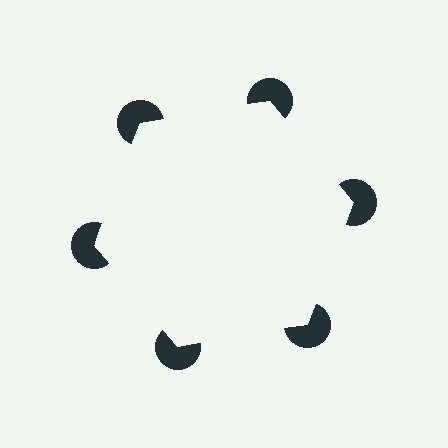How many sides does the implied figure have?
6 sides.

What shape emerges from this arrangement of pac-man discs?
An illusory hexagon — its edges are inferred from the aligned wedge cuts in the pac-man discs, not physically drawn.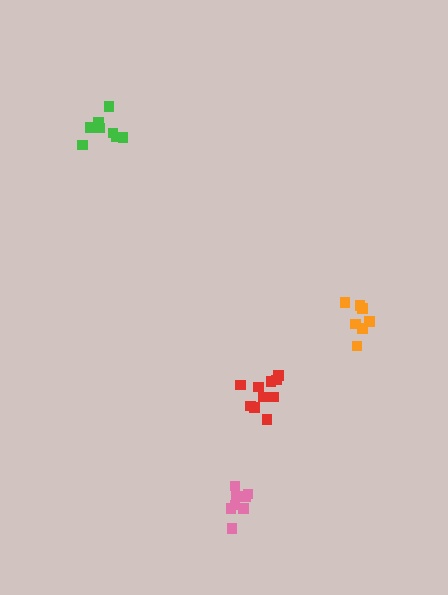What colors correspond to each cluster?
The clusters are colored: pink, green, red, orange.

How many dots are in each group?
Group 1: 8 dots, Group 2: 9 dots, Group 3: 10 dots, Group 4: 7 dots (34 total).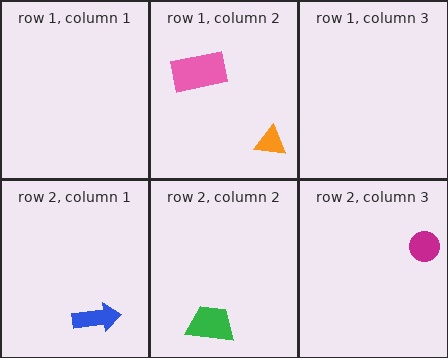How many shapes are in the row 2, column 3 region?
1.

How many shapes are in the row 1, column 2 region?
2.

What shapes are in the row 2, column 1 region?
The blue arrow.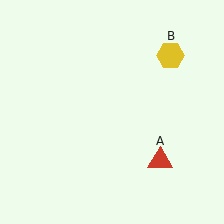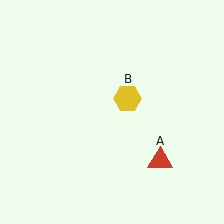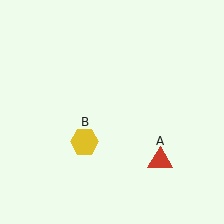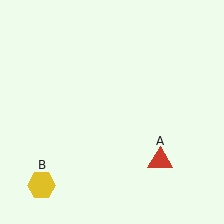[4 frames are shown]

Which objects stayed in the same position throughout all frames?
Red triangle (object A) remained stationary.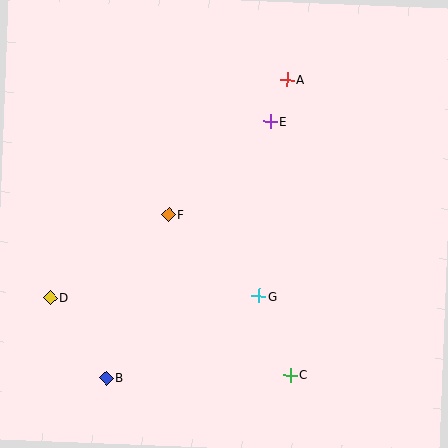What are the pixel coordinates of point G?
Point G is at (259, 296).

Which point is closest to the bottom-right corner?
Point C is closest to the bottom-right corner.